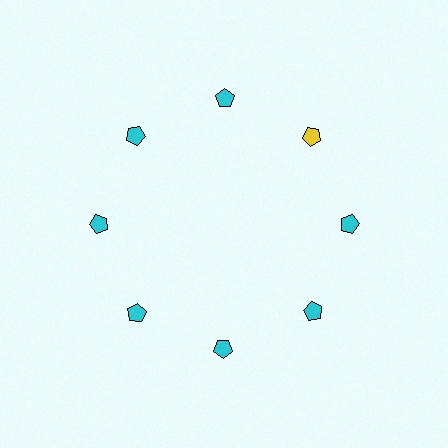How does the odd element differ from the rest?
It has a different color: yellow instead of cyan.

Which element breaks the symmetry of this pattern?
The yellow pentagon at roughly the 2 o'clock position breaks the symmetry. All other shapes are cyan pentagons.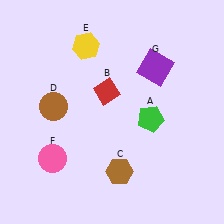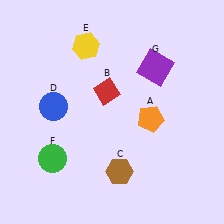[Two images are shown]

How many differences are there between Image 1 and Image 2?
There are 3 differences between the two images.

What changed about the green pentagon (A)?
In Image 1, A is green. In Image 2, it changed to orange.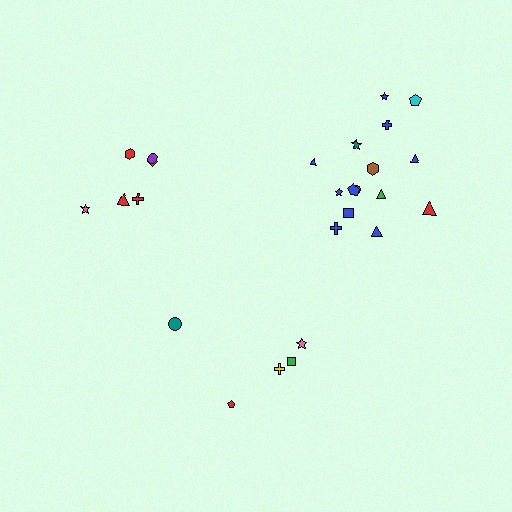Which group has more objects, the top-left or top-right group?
The top-right group.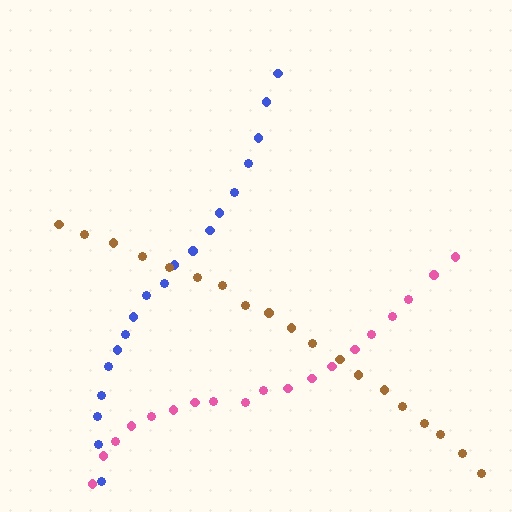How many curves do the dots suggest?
There are 3 distinct paths.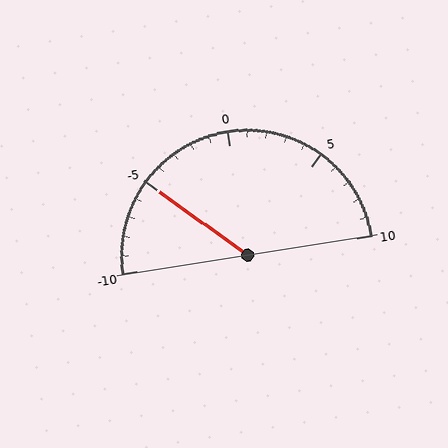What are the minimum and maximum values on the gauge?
The gauge ranges from -10 to 10.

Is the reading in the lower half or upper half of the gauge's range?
The reading is in the lower half of the range (-10 to 10).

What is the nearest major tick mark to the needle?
The nearest major tick mark is -5.